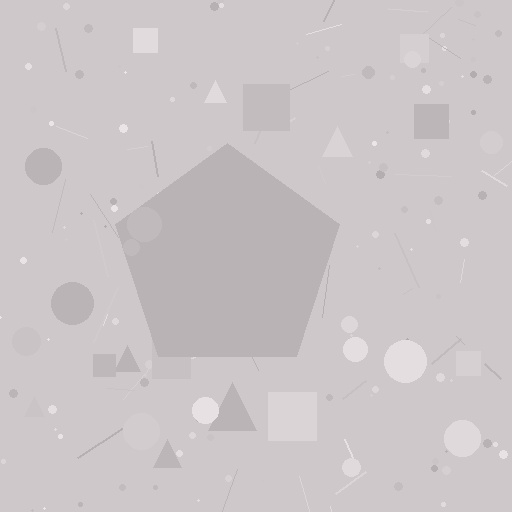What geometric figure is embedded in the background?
A pentagon is embedded in the background.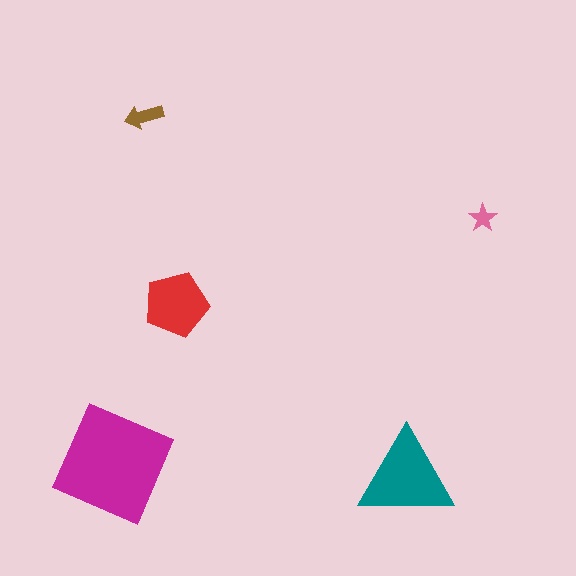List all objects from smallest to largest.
The pink star, the brown arrow, the red pentagon, the teal triangle, the magenta diamond.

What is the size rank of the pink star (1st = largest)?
5th.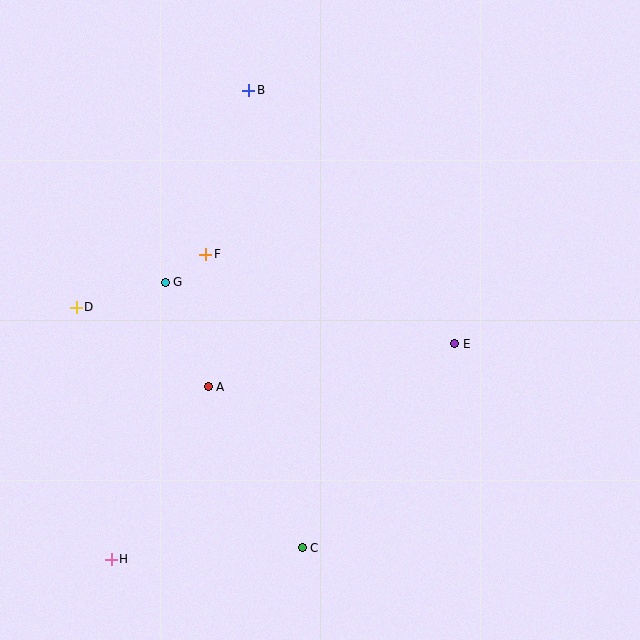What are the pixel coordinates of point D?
Point D is at (76, 307).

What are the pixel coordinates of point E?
Point E is at (455, 344).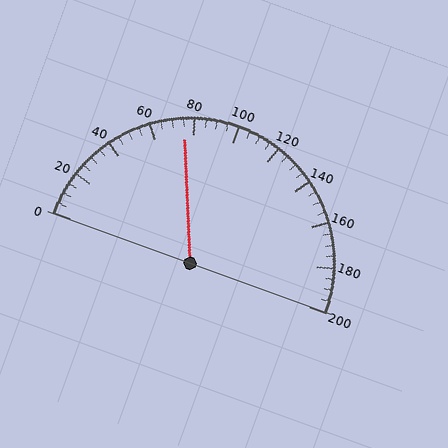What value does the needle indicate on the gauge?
The needle indicates approximately 75.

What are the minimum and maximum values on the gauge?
The gauge ranges from 0 to 200.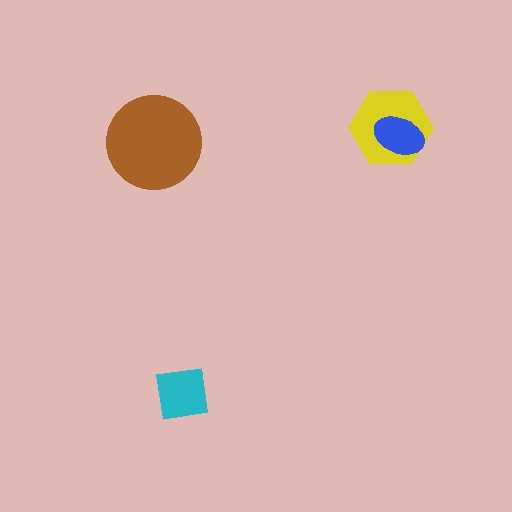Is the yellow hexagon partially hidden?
Yes, it is partially covered by another shape.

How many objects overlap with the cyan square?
0 objects overlap with the cyan square.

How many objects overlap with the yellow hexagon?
1 object overlaps with the yellow hexagon.